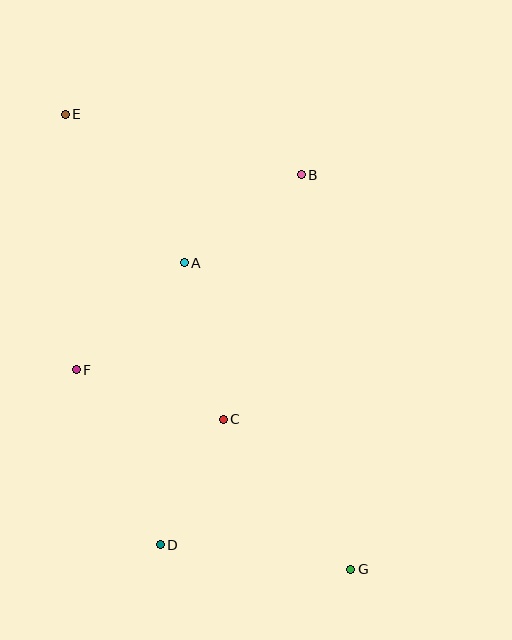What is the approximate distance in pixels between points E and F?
The distance between E and F is approximately 255 pixels.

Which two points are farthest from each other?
Points E and G are farthest from each other.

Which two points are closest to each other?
Points C and D are closest to each other.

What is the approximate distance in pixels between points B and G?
The distance between B and G is approximately 398 pixels.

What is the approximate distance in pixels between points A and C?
The distance between A and C is approximately 161 pixels.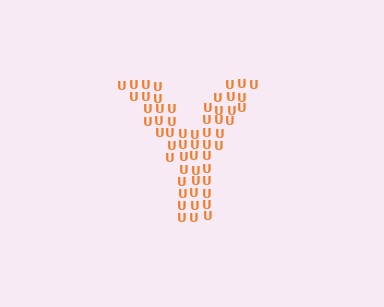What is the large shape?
The large shape is the letter Y.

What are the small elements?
The small elements are letter U's.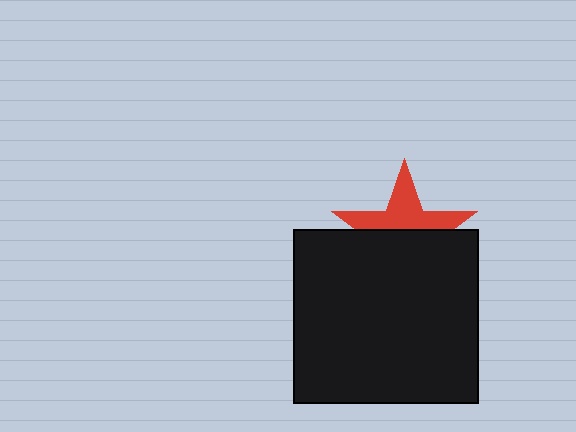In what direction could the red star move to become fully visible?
The red star could move up. That would shift it out from behind the black rectangle entirely.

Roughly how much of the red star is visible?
About half of it is visible (roughly 46%).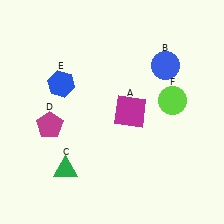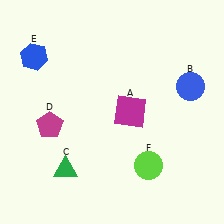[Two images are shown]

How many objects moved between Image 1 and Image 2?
3 objects moved between the two images.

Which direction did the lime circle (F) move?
The lime circle (F) moved down.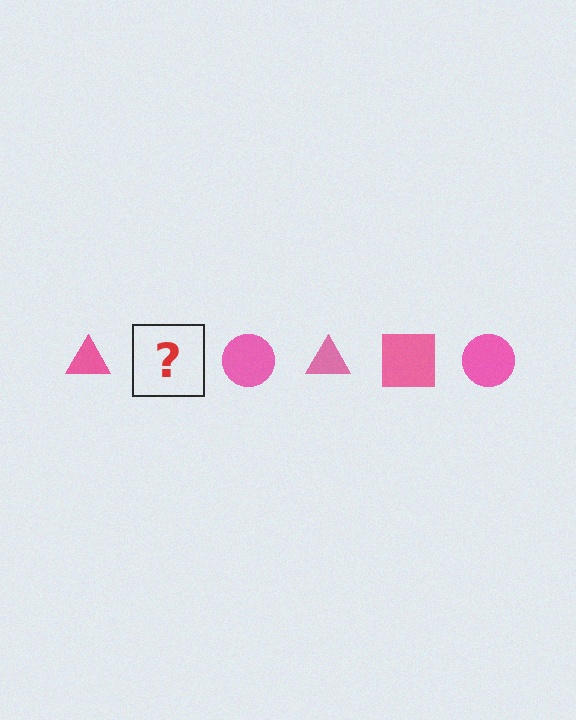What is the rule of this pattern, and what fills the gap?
The rule is that the pattern cycles through triangle, square, circle shapes in pink. The gap should be filled with a pink square.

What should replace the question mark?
The question mark should be replaced with a pink square.